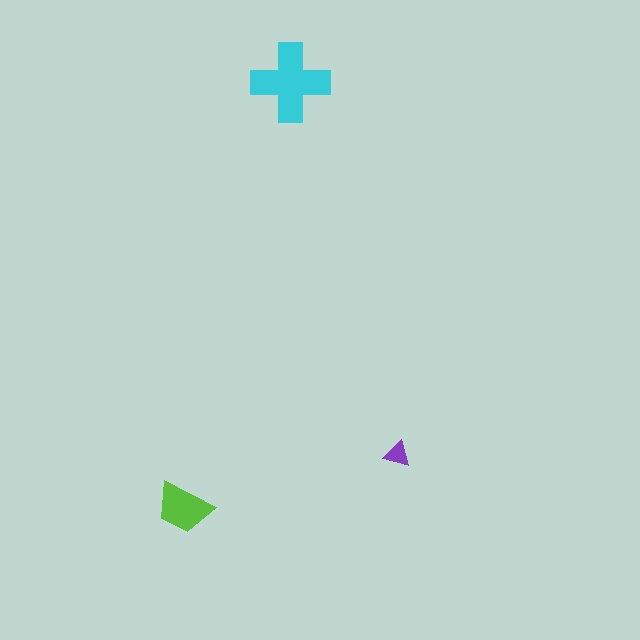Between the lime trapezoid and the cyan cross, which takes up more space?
The cyan cross.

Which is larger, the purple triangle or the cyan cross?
The cyan cross.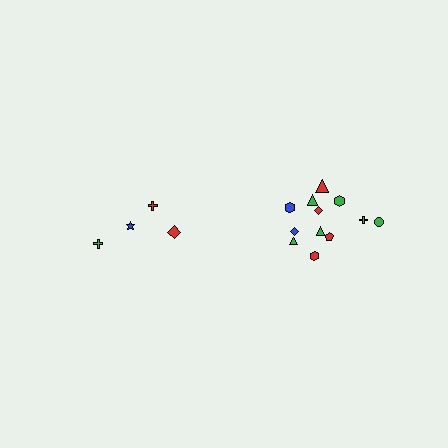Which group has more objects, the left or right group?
The right group.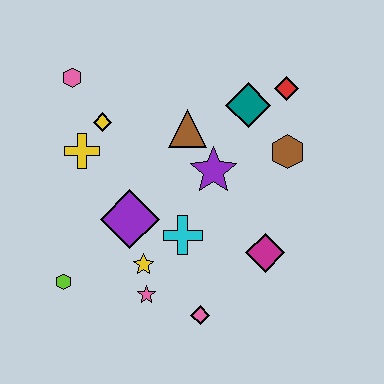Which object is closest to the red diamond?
The teal diamond is closest to the red diamond.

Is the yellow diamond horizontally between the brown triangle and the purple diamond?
No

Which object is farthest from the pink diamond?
The pink hexagon is farthest from the pink diamond.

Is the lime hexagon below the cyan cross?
Yes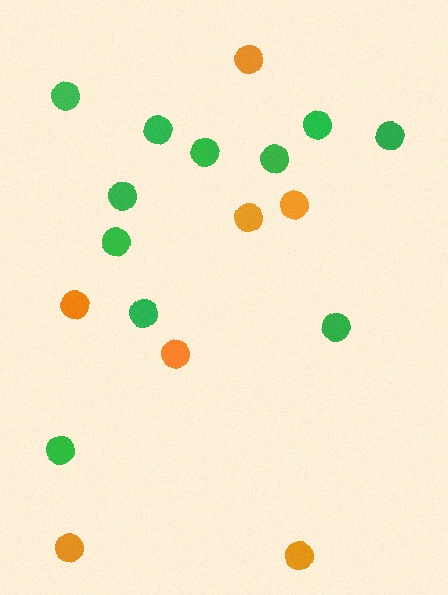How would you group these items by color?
There are 2 groups: one group of orange circles (7) and one group of green circles (11).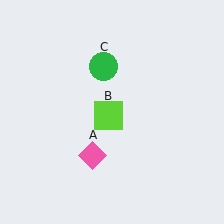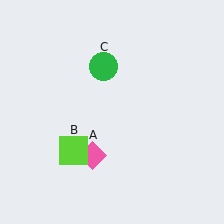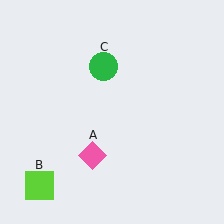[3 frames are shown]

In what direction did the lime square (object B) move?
The lime square (object B) moved down and to the left.